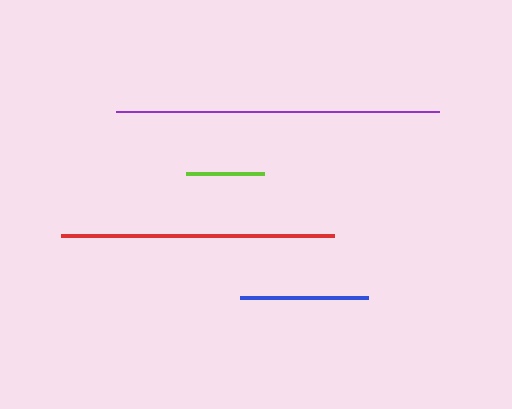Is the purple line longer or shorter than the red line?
The purple line is longer than the red line.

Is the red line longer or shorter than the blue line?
The red line is longer than the blue line.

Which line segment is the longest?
The purple line is the longest at approximately 323 pixels.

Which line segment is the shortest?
The lime line is the shortest at approximately 78 pixels.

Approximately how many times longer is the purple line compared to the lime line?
The purple line is approximately 4.1 times the length of the lime line.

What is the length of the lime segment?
The lime segment is approximately 78 pixels long.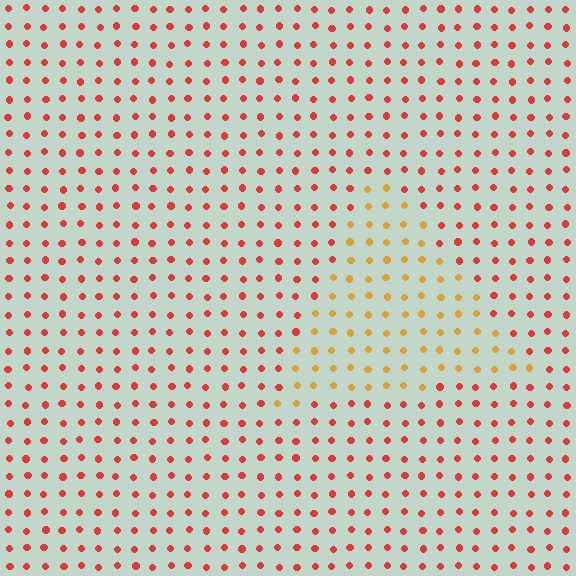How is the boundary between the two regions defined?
The boundary is defined purely by a slight shift in hue (about 38 degrees). Spacing, size, and orientation are identical on both sides.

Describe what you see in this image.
The image is filled with small red elements in a uniform arrangement. A triangle-shaped region is visible where the elements are tinted to a slightly different hue, forming a subtle color boundary.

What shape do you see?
I see a triangle.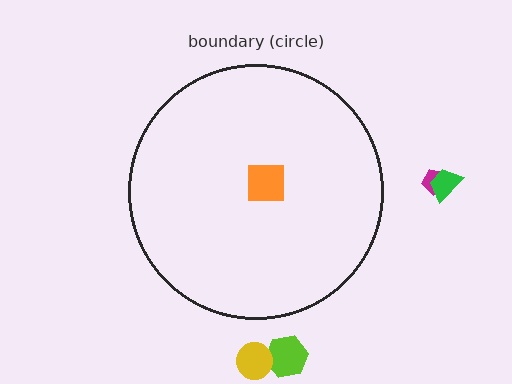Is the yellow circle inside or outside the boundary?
Outside.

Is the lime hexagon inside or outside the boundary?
Outside.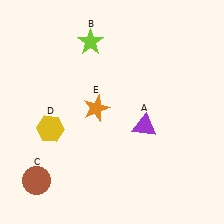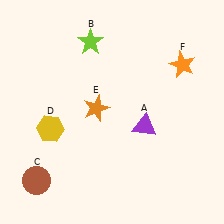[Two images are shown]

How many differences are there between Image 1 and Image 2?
There is 1 difference between the two images.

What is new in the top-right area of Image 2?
An orange star (F) was added in the top-right area of Image 2.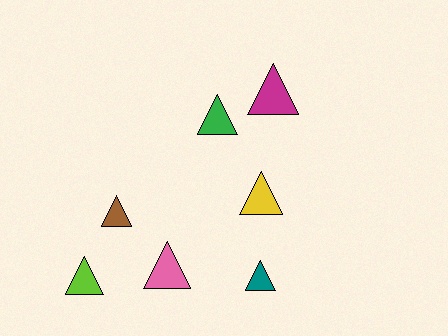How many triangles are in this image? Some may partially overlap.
There are 7 triangles.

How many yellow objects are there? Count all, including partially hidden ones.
There is 1 yellow object.